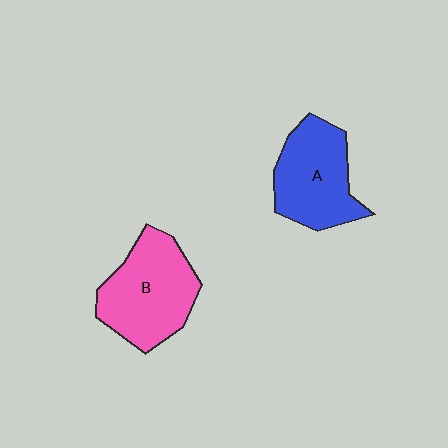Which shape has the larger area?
Shape B (pink).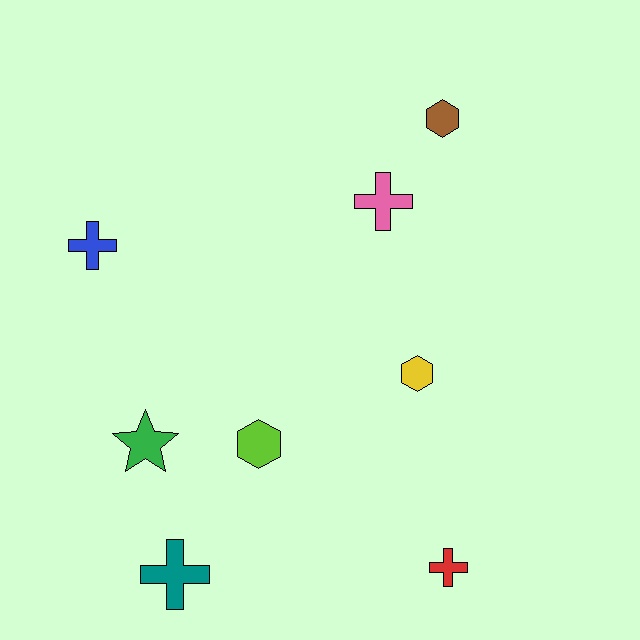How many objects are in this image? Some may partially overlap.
There are 8 objects.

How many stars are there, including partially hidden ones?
There is 1 star.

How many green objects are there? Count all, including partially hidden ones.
There is 1 green object.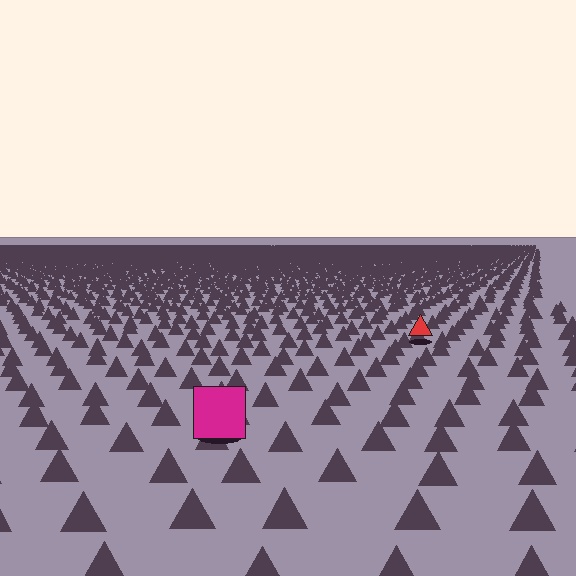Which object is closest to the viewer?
The magenta square is closest. The texture marks near it are larger and more spread out.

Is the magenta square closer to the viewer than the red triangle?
Yes. The magenta square is closer — you can tell from the texture gradient: the ground texture is coarser near it.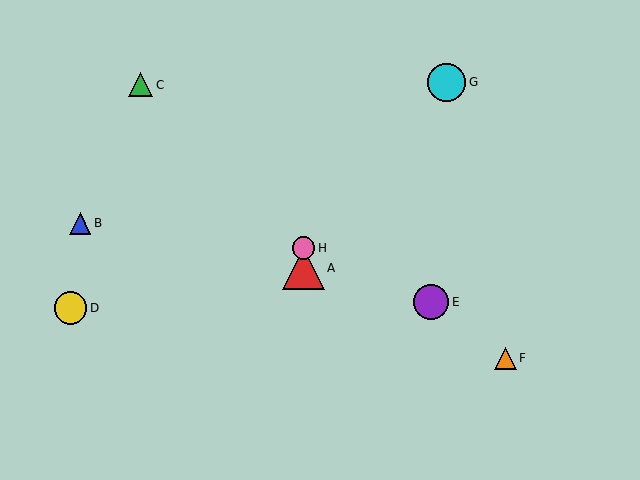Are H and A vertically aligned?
Yes, both are at x≈303.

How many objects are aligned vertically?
2 objects (A, H) are aligned vertically.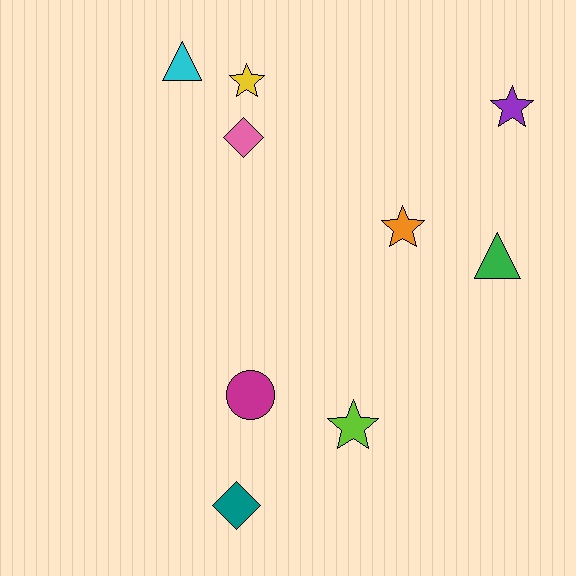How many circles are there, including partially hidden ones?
There is 1 circle.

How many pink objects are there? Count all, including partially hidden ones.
There is 1 pink object.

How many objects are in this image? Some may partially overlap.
There are 9 objects.